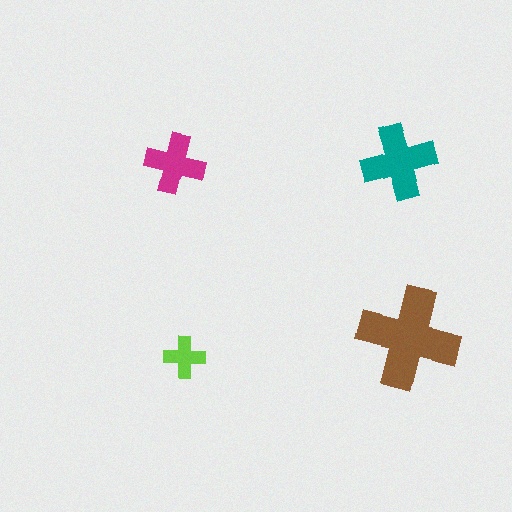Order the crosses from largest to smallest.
the brown one, the teal one, the magenta one, the lime one.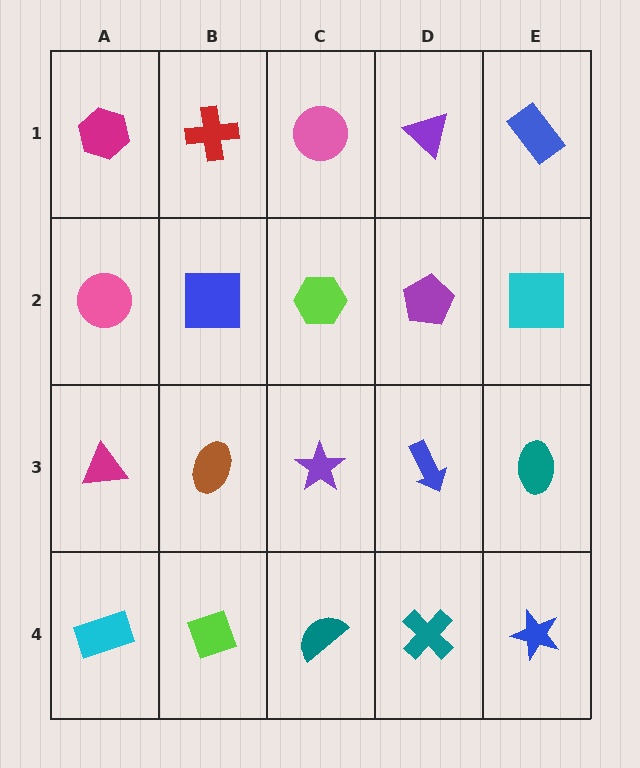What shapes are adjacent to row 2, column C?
A pink circle (row 1, column C), a purple star (row 3, column C), a blue square (row 2, column B), a purple pentagon (row 2, column D).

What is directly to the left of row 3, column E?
A blue arrow.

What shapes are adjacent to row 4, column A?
A magenta triangle (row 3, column A), a lime diamond (row 4, column B).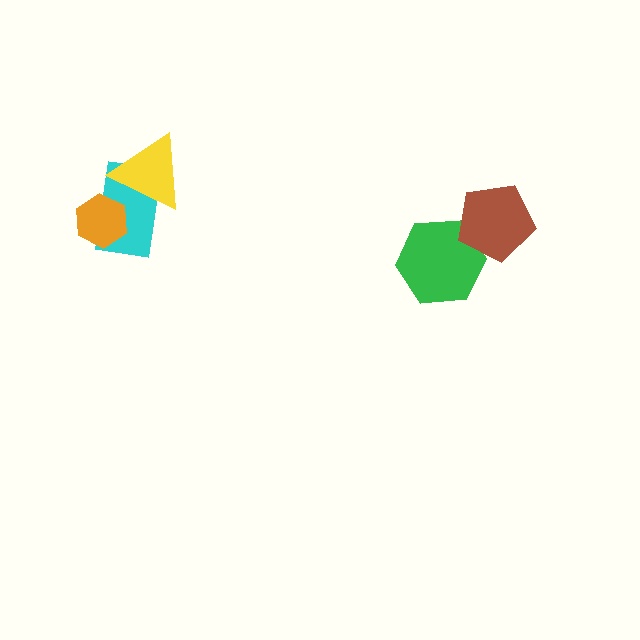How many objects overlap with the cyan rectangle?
2 objects overlap with the cyan rectangle.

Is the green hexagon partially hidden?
Yes, it is partially covered by another shape.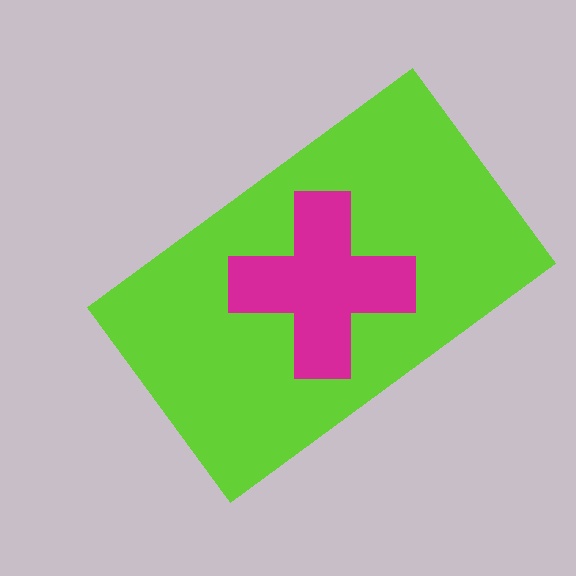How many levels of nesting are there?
2.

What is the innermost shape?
The magenta cross.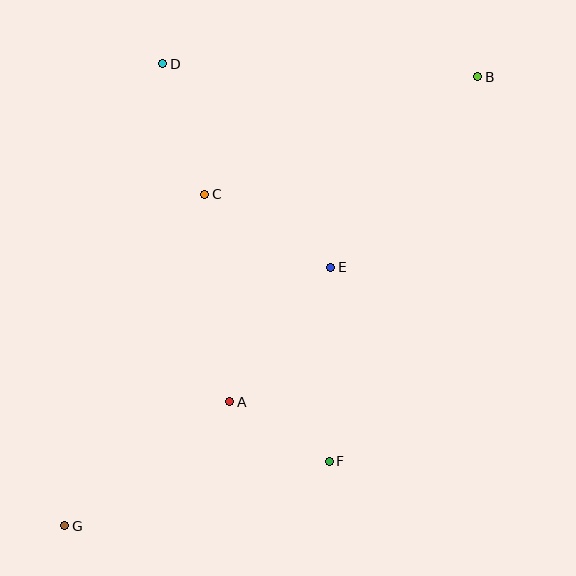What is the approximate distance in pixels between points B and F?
The distance between B and F is approximately 412 pixels.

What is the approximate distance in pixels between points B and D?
The distance between B and D is approximately 315 pixels.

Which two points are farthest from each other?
Points B and G are farthest from each other.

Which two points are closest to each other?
Points A and F are closest to each other.